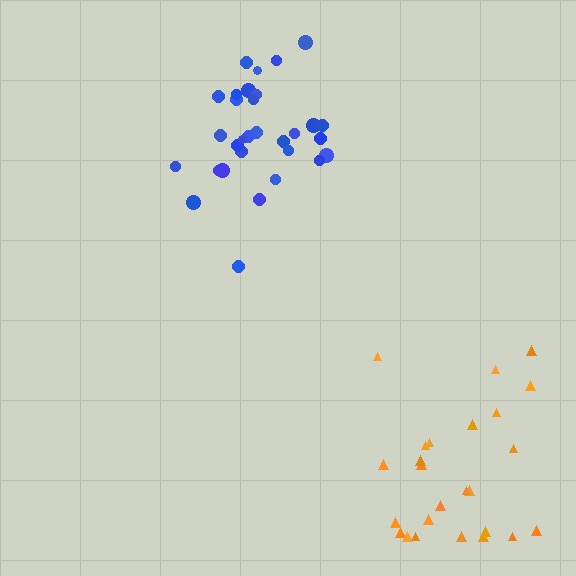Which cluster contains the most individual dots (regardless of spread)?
Blue (31).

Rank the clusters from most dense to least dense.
blue, orange.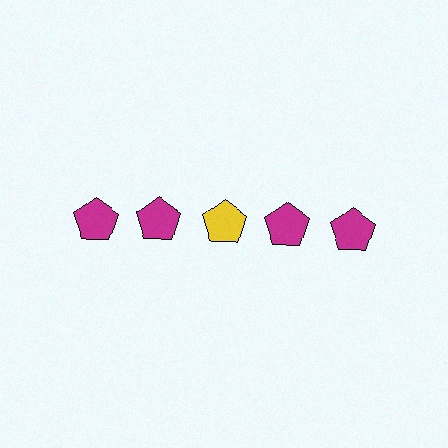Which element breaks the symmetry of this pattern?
The yellow pentagon in the top row, center column breaks the symmetry. All other shapes are magenta pentagons.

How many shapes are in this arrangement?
There are 5 shapes arranged in a grid pattern.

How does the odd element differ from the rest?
It has a different color: yellow instead of magenta.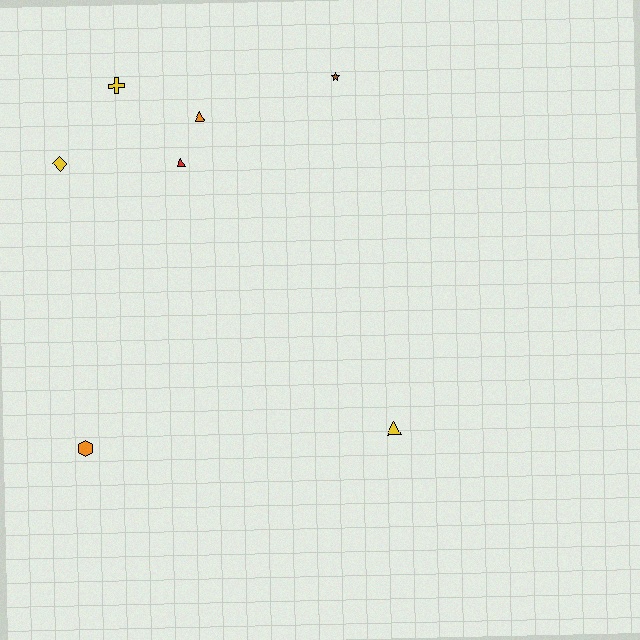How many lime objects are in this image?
There are no lime objects.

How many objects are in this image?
There are 7 objects.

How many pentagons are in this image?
There are no pentagons.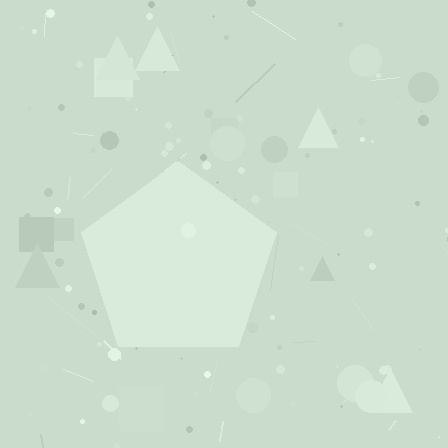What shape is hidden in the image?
A pentagon is hidden in the image.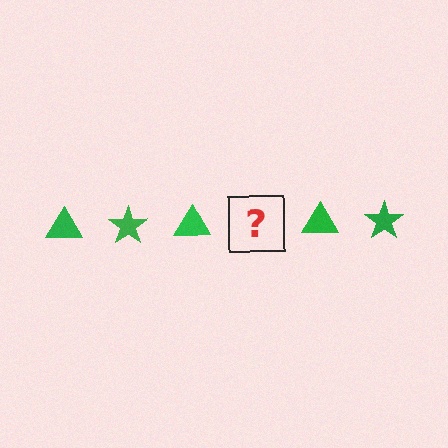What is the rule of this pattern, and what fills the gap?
The rule is that the pattern cycles through triangle, star shapes in green. The gap should be filled with a green star.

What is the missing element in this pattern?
The missing element is a green star.